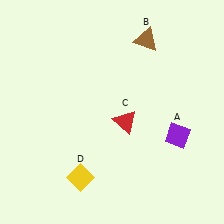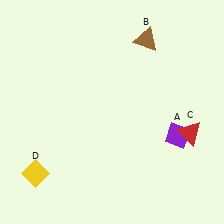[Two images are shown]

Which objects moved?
The objects that moved are: the red triangle (C), the yellow diamond (D).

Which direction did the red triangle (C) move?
The red triangle (C) moved right.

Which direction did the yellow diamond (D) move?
The yellow diamond (D) moved left.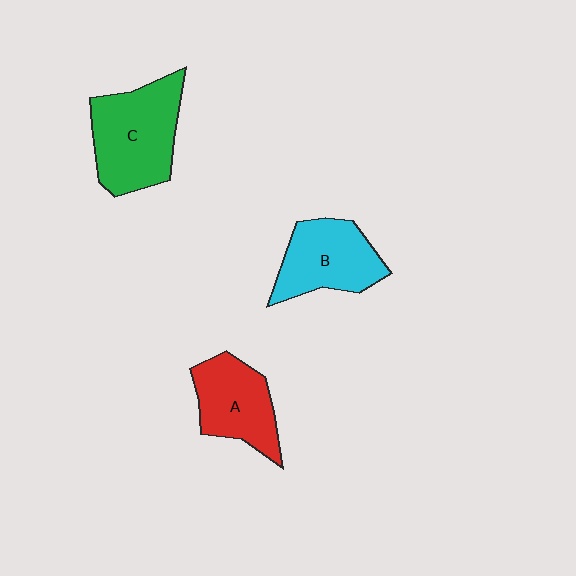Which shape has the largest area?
Shape C (green).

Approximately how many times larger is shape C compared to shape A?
Approximately 1.4 times.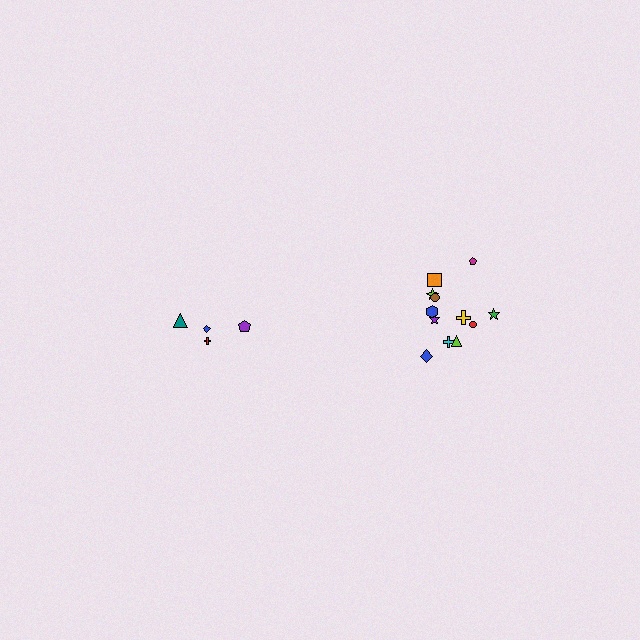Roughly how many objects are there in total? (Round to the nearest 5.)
Roughly 15 objects in total.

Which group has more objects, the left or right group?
The right group.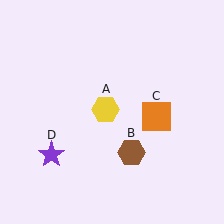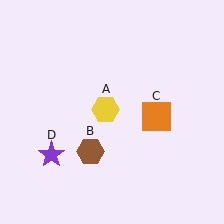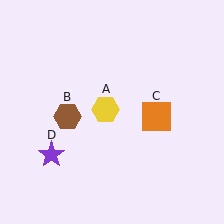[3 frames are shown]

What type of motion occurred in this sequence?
The brown hexagon (object B) rotated clockwise around the center of the scene.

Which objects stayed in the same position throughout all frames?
Yellow hexagon (object A) and orange square (object C) and purple star (object D) remained stationary.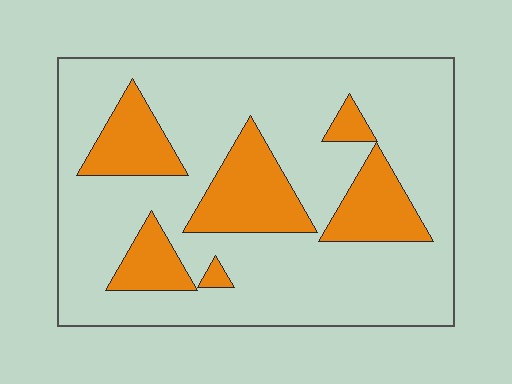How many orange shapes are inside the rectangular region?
6.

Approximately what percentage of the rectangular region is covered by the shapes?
Approximately 25%.